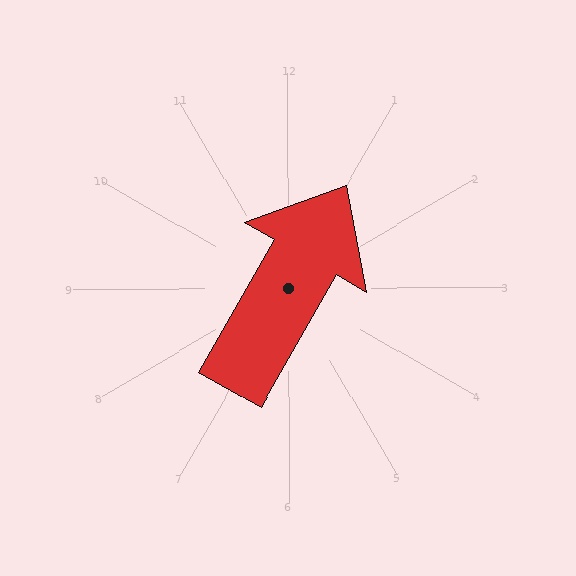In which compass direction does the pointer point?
Northeast.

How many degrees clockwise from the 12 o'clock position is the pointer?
Approximately 30 degrees.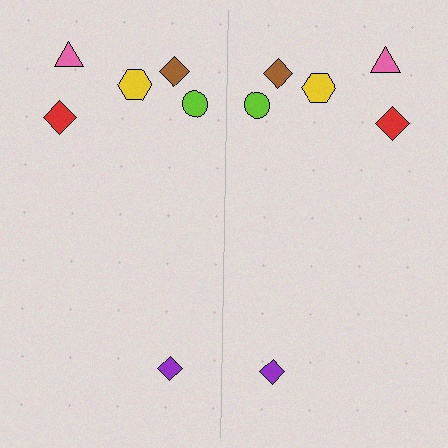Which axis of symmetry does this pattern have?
The pattern has a vertical axis of symmetry running through the center of the image.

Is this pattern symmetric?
Yes, this pattern has bilateral (reflection) symmetry.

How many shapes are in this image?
There are 12 shapes in this image.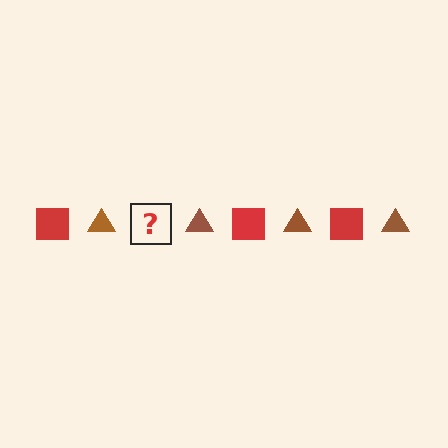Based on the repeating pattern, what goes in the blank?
The blank should be a red square.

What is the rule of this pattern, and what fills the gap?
The rule is that the pattern alternates between red square and brown triangle. The gap should be filled with a red square.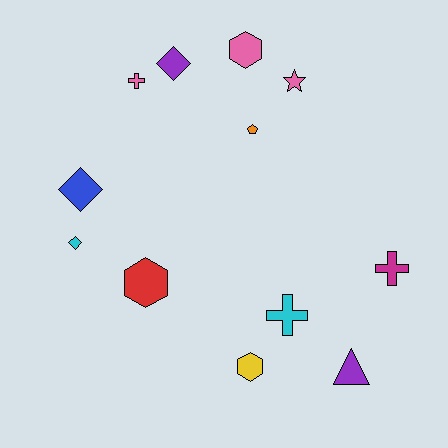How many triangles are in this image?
There is 1 triangle.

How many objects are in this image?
There are 12 objects.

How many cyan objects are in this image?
There are 2 cyan objects.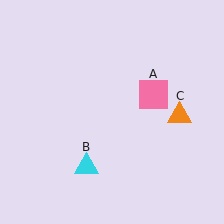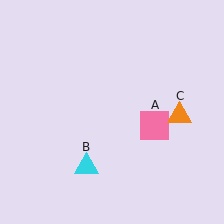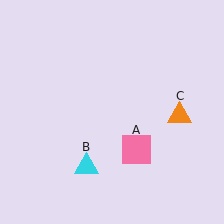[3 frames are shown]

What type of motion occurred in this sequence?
The pink square (object A) rotated clockwise around the center of the scene.